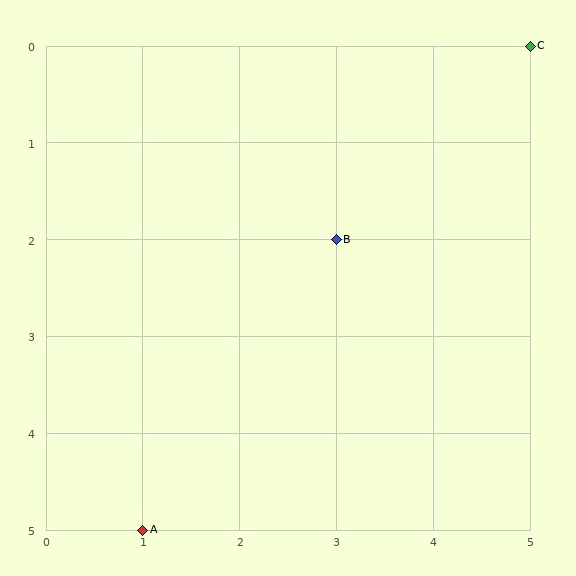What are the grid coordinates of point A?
Point A is at grid coordinates (1, 5).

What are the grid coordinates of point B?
Point B is at grid coordinates (3, 2).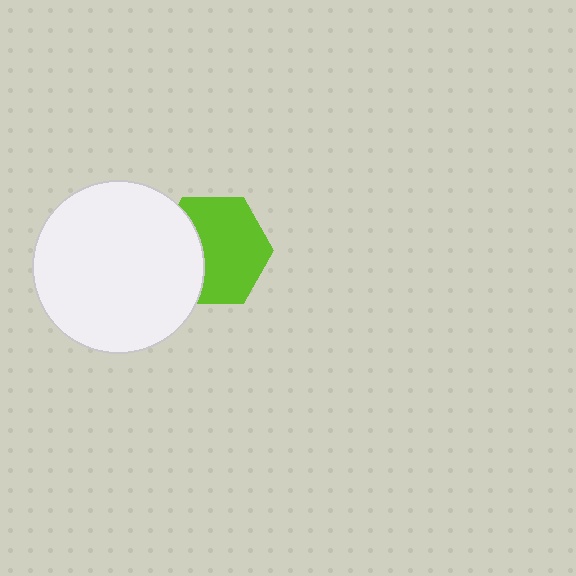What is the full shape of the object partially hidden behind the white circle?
The partially hidden object is a lime hexagon.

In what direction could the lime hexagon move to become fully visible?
The lime hexagon could move right. That would shift it out from behind the white circle entirely.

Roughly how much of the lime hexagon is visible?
Most of it is visible (roughly 67%).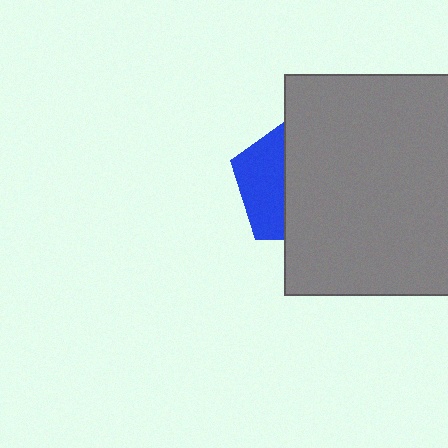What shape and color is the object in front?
The object in front is a gray rectangle.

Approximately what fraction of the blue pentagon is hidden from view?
Roughly 64% of the blue pentagon is hidden behind the gray rectangle.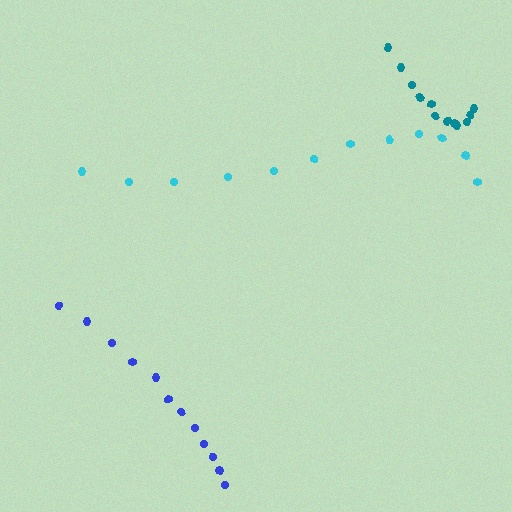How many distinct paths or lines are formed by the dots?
There are 3 distinct paths.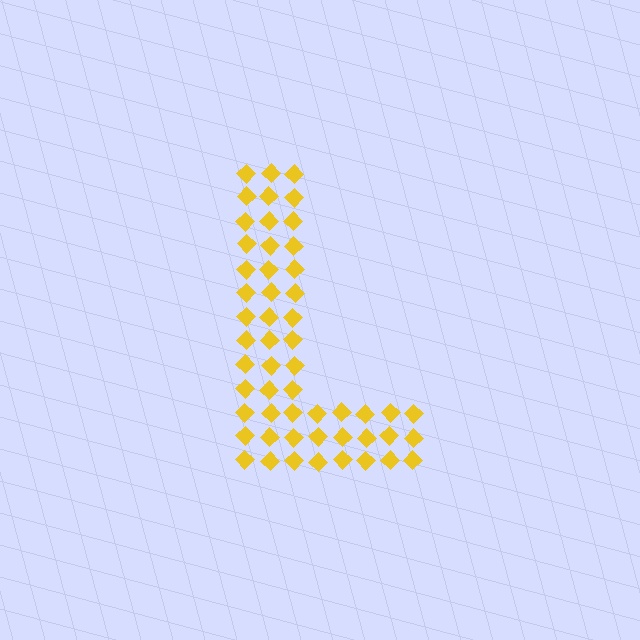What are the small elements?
The small elements are diamonds.